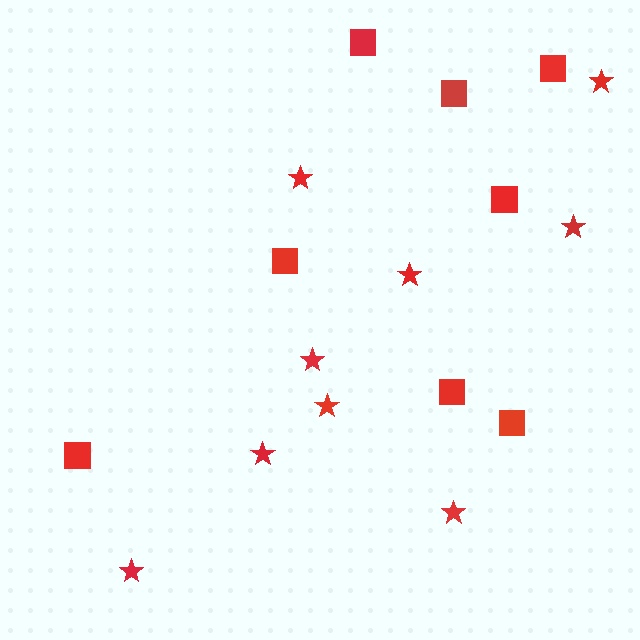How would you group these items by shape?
There are 2 groups: one group of stars (9) and one group of squares (8).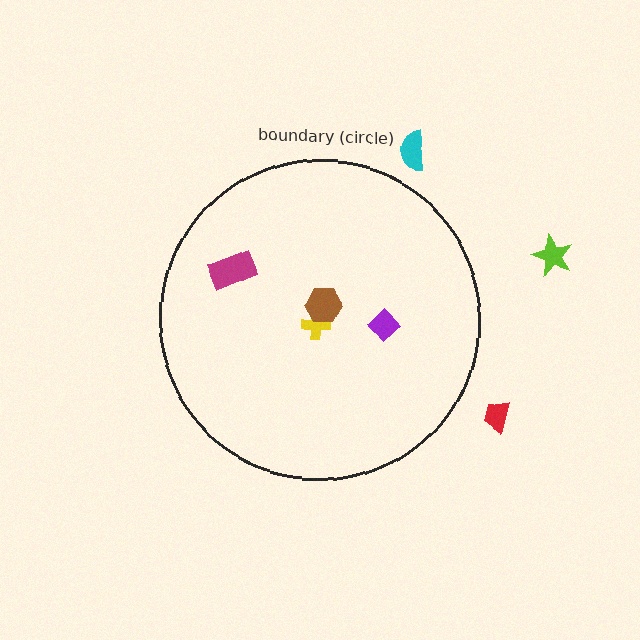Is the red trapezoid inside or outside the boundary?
Outside.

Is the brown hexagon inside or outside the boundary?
Inside.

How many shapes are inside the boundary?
4 inside, 3 outside.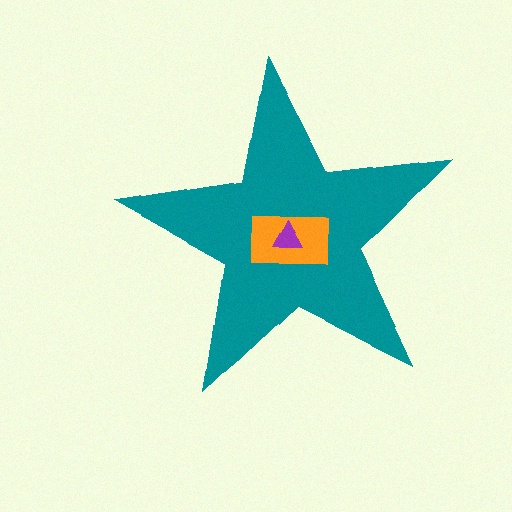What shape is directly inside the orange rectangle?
The purple triangle.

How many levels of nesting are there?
3.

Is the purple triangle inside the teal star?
Yes.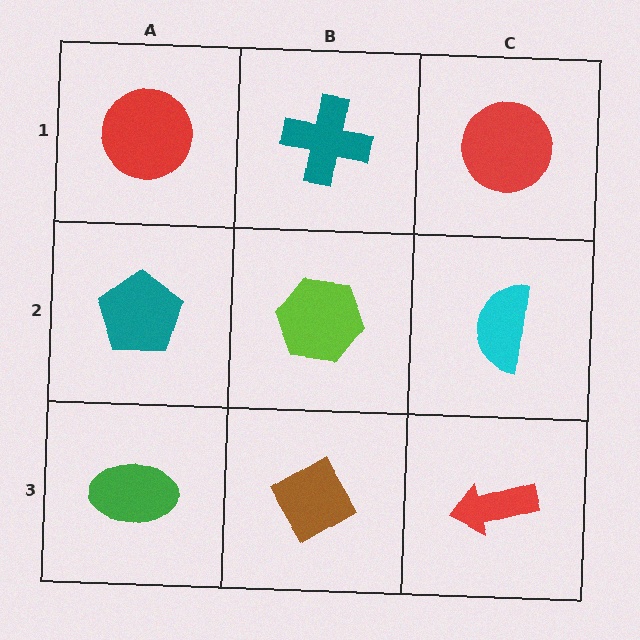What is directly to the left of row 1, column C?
A teal cross.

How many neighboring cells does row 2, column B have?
4.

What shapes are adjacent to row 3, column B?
A lime hexagon (row 2, column B), a green ellipse (row 3, column A), a red arrow (row 3, column C).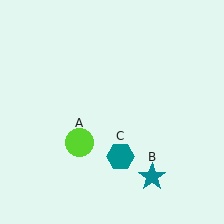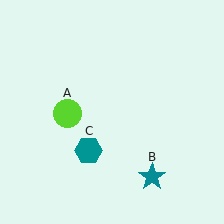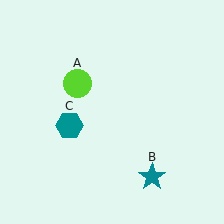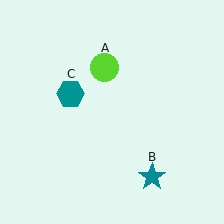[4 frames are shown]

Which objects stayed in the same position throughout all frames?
Teal star (object B) remained stationary.